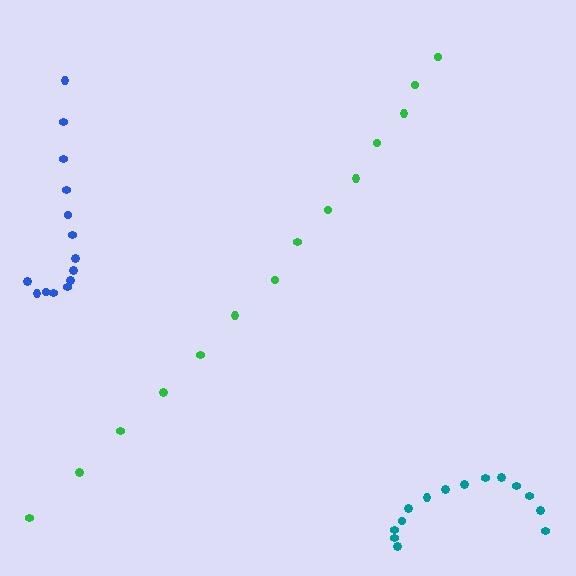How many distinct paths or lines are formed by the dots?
There are 3 distinct paths.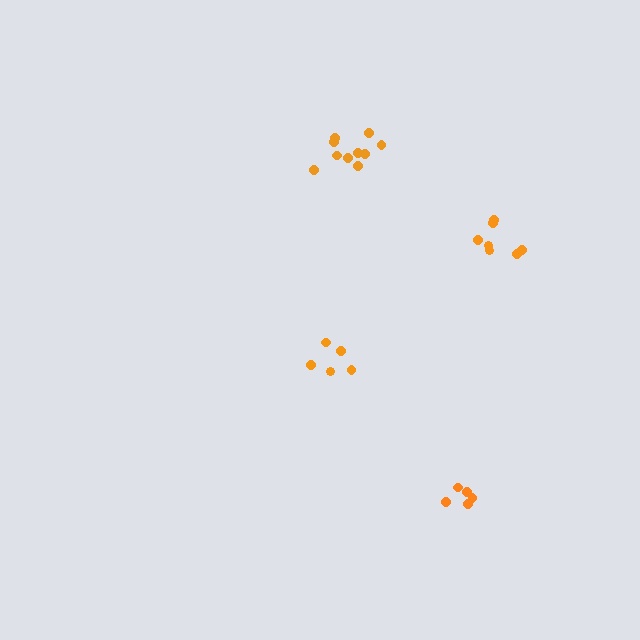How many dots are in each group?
Group 1: 10 dots, Group 2: 7 dots, Group 3: 5 dots, Group 4: 5 dots (27 total).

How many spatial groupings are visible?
There are 4 spatial groupings.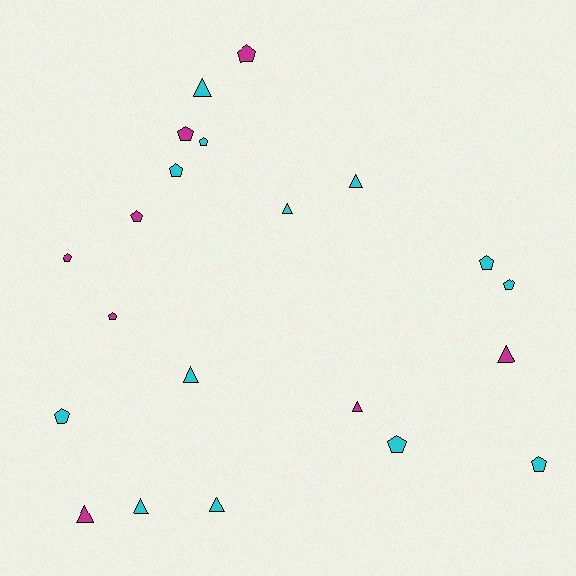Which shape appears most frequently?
Pentagon, with 12 objects.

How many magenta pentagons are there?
There are 5 magenta pentagons.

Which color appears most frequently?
Cyan, with 13 objects.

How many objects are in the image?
There are 21 objects.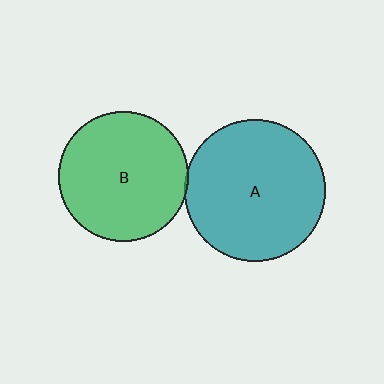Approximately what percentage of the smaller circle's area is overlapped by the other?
Approximately 5%.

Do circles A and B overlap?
Yes.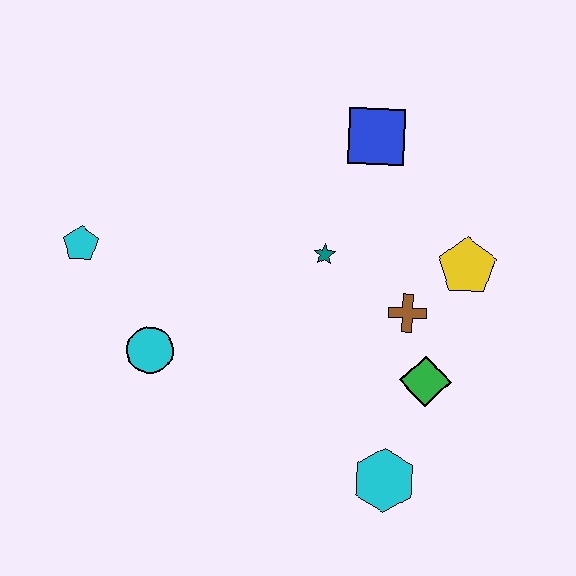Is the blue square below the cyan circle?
No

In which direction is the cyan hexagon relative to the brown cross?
The cyan hexagon is below the brown cross.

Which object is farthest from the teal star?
The cyan pentagon is farthest from the teal star.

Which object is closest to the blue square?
The teal star is closest to the blue square.